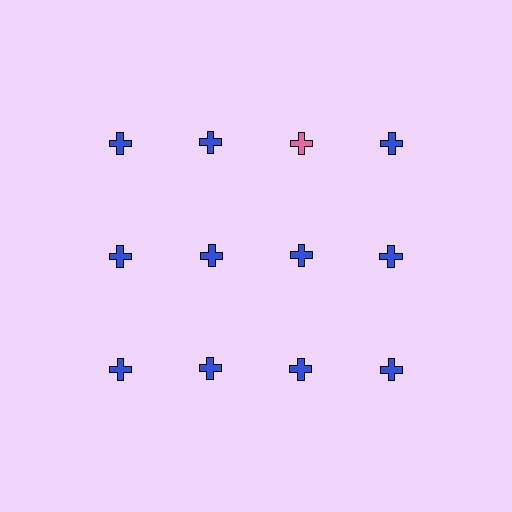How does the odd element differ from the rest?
It has a different color: pink instead of blue.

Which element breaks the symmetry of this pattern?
The pink cross in the top row, center column breaks the symmetry. All other shapes are blue crosses.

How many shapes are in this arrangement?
There are 12 shapes arranged in a grid pattern.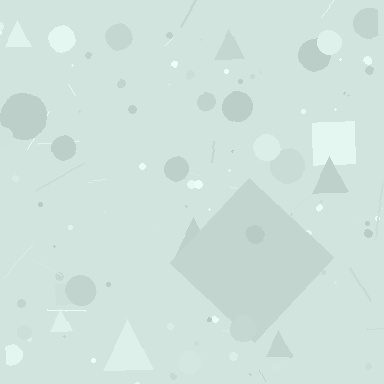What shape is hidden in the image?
A diamond is hidden in the image.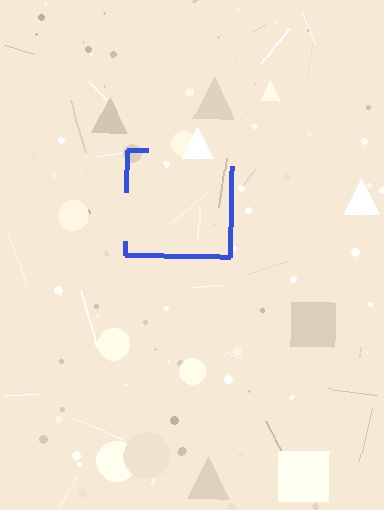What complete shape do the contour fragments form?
The contour fragments form a square.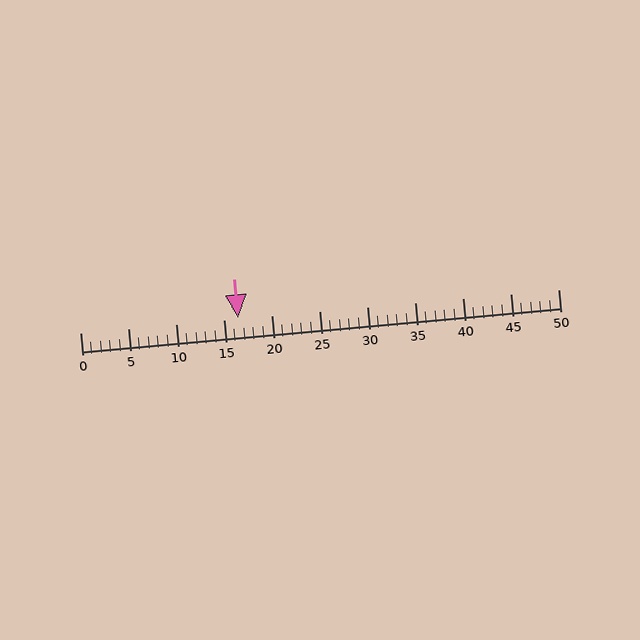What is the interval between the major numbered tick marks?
The major tick marks are spaced 5 units apart.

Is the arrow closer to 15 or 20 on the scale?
The arrow is closer to 15.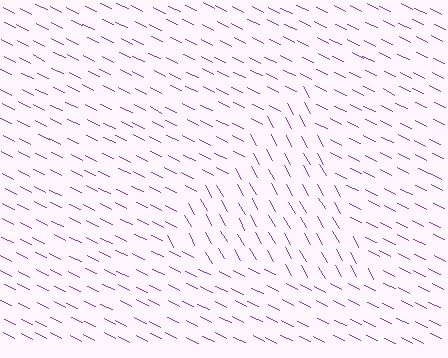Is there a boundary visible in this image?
Yes, there is a texture boundary formed by a change in line orientation.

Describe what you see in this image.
The image is filled with small purple line segments. A triangle region in the image has lines oriented differently from the surrounding lines, creating a visible texture boundary.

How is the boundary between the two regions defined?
The boundary is defined purely by a change in line orientation (approximately 35 degrees difference). All lines are the same color and thickness.